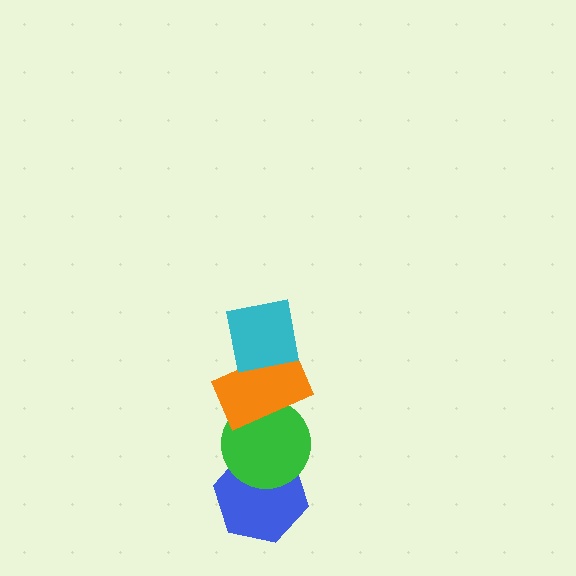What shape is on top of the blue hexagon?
The green circle is on top of the blue hexagon.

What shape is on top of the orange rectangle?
The cyan square is on top of the orange rectangle.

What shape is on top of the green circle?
The orange rectangle is on top of the green circle.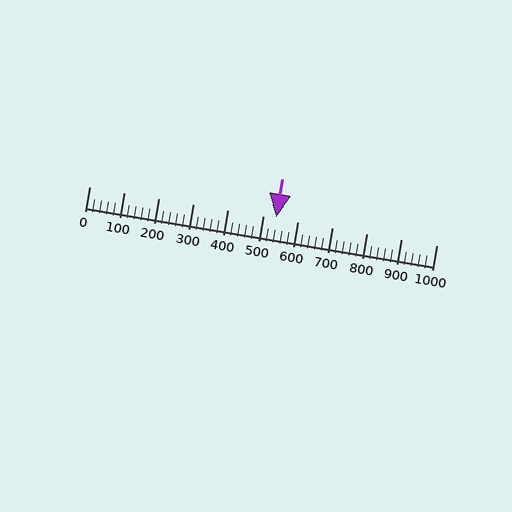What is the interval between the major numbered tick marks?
The major tick marks are spaced 100 units apart.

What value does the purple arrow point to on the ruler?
The purple arrow points to approximately 539.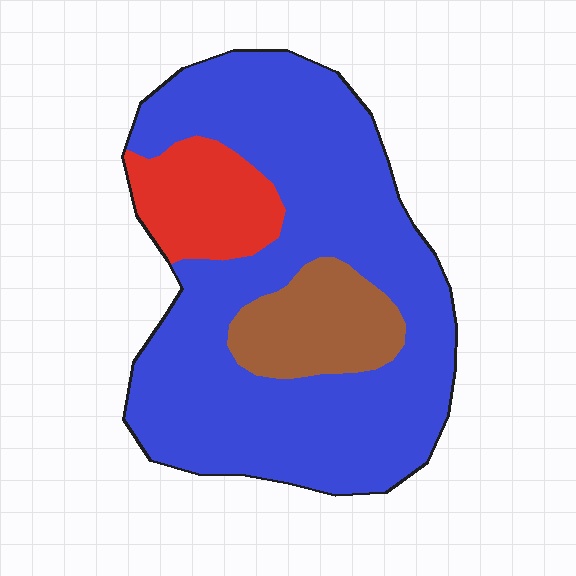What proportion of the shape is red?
Red takes up about one eighth (1/8) of the shape.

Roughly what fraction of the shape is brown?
Brown covers roughly 15% of the shape.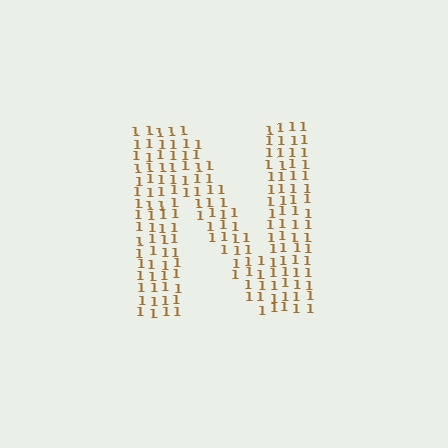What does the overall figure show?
The overall figure shows the letter N.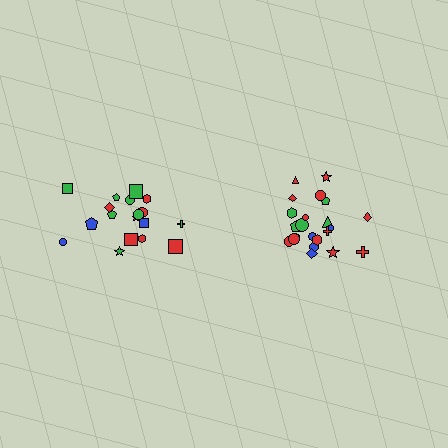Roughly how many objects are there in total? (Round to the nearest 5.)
Roughly 40 objects in total.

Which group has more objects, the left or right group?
The right group.